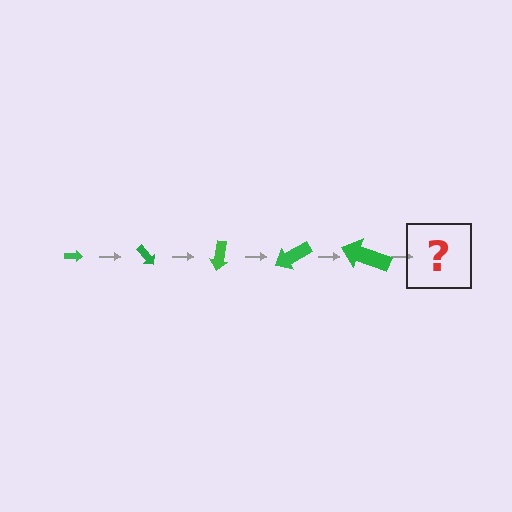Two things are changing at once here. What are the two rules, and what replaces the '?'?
The two rules are that the arrow grows larger each step and it rotates 50 degrees each step. The '?' should be an arrow, larger than the previous one and rotated 250 degrees from the start.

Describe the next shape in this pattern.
It should be an arrow, larger than the previous one and rotated 250 degrees from the start.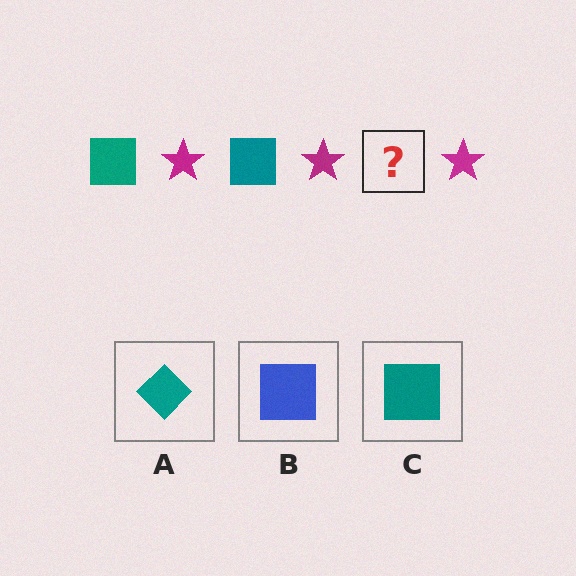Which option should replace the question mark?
Option C.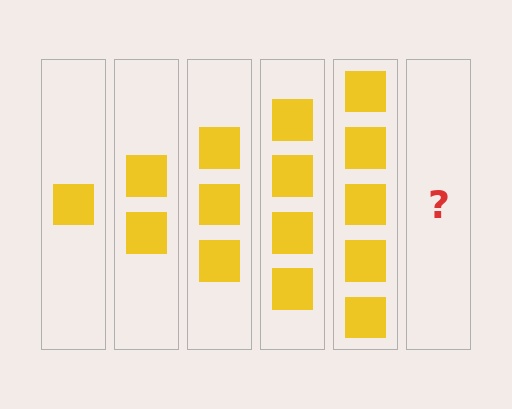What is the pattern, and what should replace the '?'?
The pattern is that each step adds one more square. The '?' should be 6 squares.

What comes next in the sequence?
The next element should be 6 squares.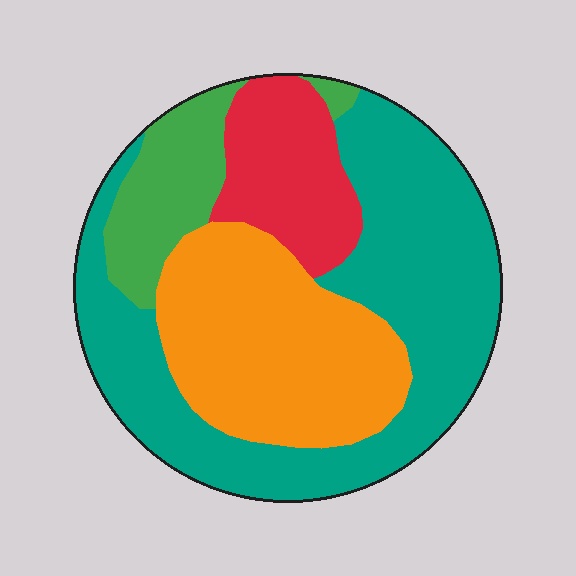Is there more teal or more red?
Teal.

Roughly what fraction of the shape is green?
Green takes up less than a quarter of the shape.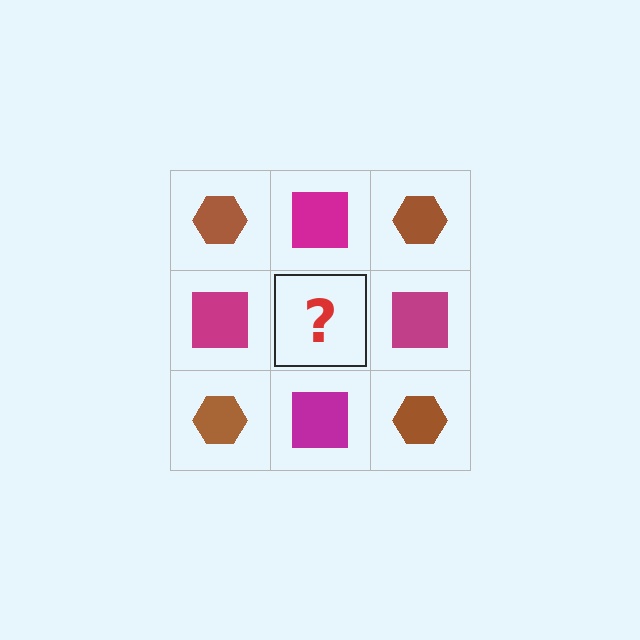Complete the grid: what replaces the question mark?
The question mark should be replaced with a brown hexagon.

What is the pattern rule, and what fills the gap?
The rule is that it alternates brown hexagon and magenta square in a checkerboard pattern. The gap should be filled with a brown hexagon.